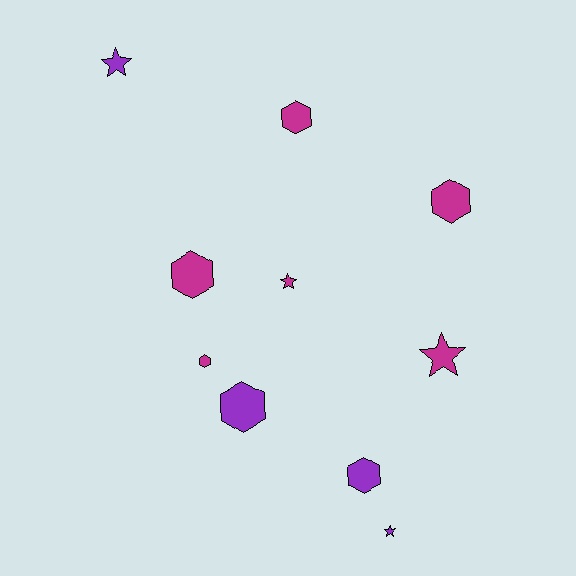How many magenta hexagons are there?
There are 4 magenta hexagons.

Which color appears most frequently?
Magenta, with 6 objects.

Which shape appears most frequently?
Hexagon, with 6 objects.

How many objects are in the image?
There are 10 objects.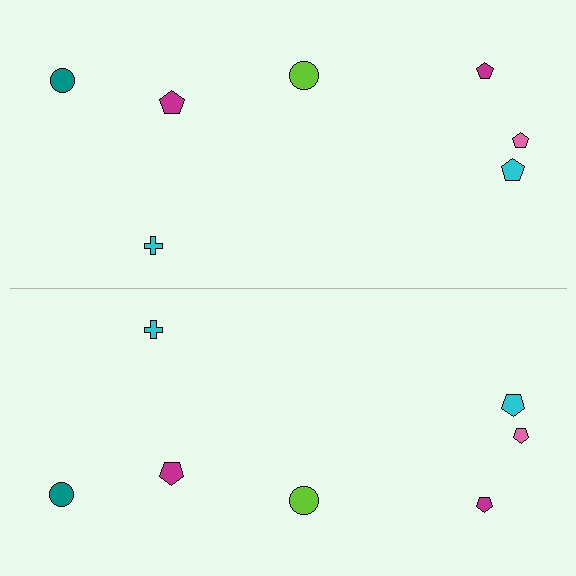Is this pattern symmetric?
Yes, this pattern has bilateral (reflection) symmetry.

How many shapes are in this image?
There are 14 shapes in this image.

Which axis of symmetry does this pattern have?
The pattern has a horizontal axis of symmetry running through the center of the image.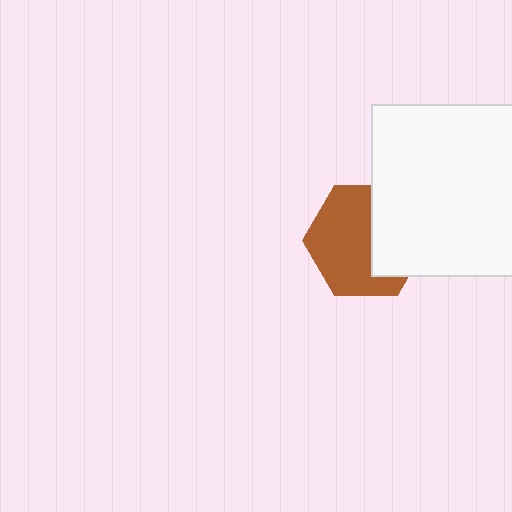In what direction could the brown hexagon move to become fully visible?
The brown hexagon could move left. That would shift it out from behind the white square entirely.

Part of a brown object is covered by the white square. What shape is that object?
It is a hexagon.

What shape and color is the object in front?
The object in front is a white square.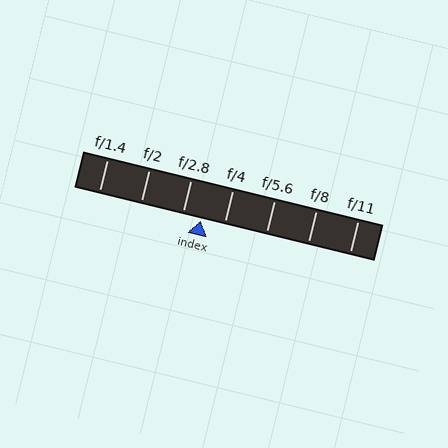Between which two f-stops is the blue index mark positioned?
The index mark is between f/2.8 and f/4.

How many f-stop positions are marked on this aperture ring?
There are 7 f-stop positions marked.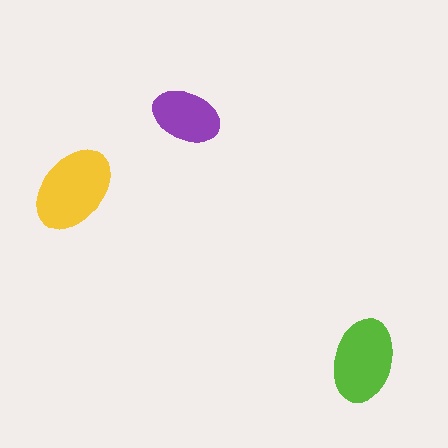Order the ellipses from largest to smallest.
the yellow one, the lime one, the purple one.